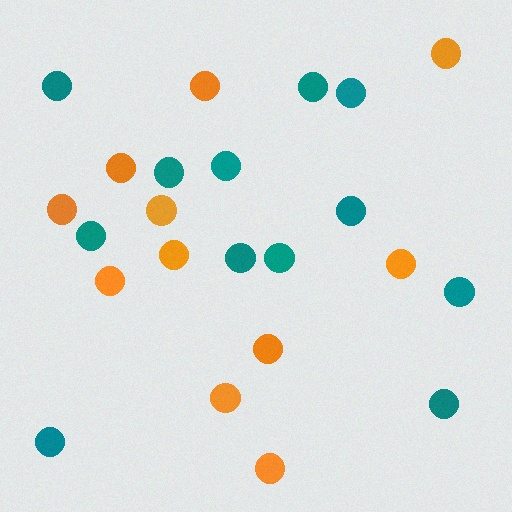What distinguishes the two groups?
There are 2 groups: one group of teal circles (12) and one group of orange circles (11).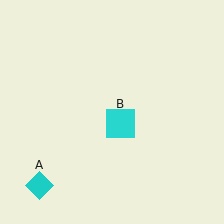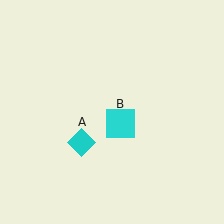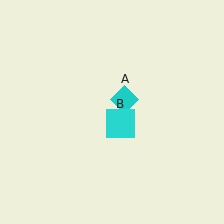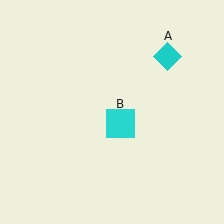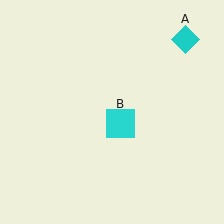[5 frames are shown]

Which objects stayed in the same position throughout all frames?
Cyan square (object B) remained stationary.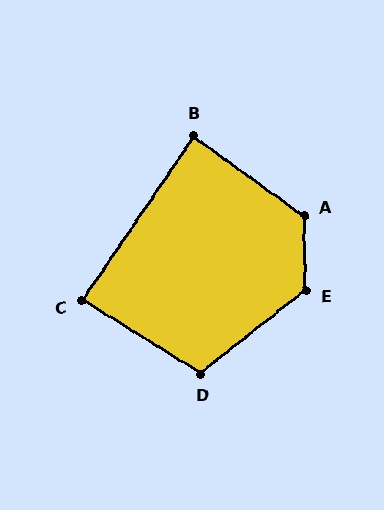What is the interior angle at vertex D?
Approximately 110 degrees (obtuse).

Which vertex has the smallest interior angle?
C, at approximately 88 degrees.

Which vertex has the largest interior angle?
E, at approximately 127 degrees.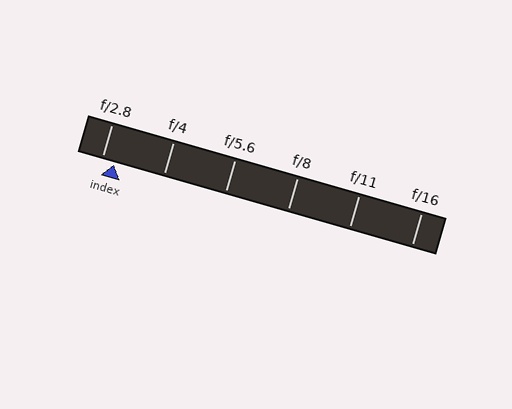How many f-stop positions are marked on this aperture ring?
There are 6 f-stop positions marked.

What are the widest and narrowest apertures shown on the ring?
The widest aperture shown is f/2.8 and the narrowest is f/16.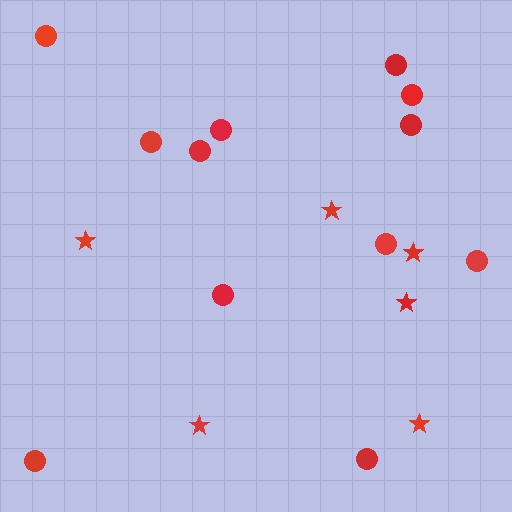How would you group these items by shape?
There are 2 groups: one group of stars (6) and one group of circles (12).